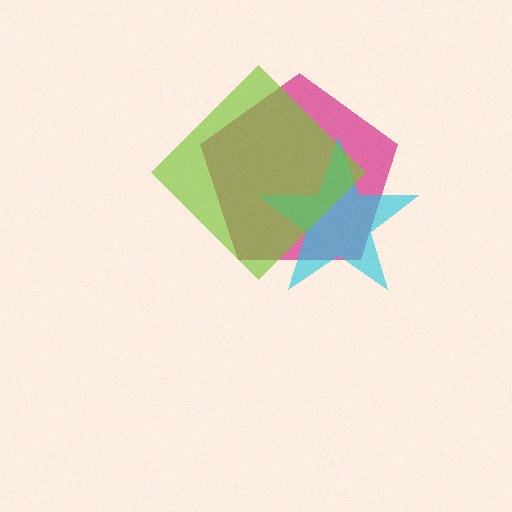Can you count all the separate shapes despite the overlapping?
Yes, there are 3 separate shapes.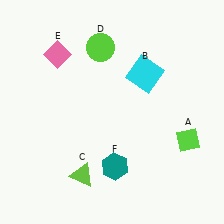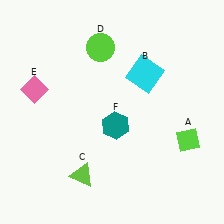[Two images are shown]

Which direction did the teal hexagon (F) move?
The teal hexagon (F) moved up.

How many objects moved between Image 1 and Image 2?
2 objects moved between the two images.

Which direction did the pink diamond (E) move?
The pink diamond (E) moved down.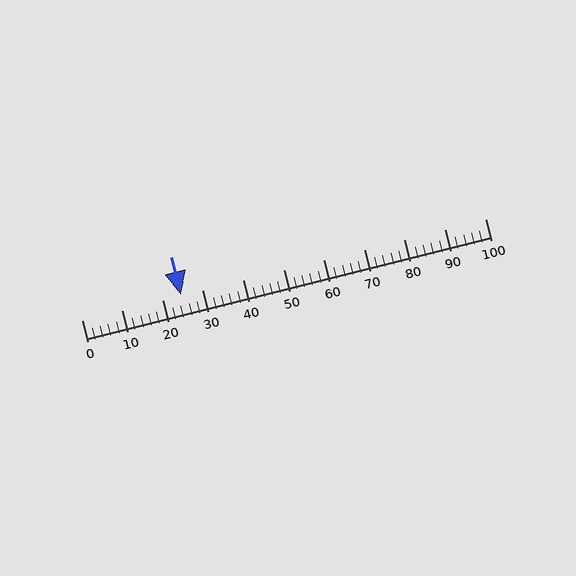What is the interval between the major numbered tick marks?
The major tick marks are spaced 10 units apart.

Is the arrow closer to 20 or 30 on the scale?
The arrow is closer to 20.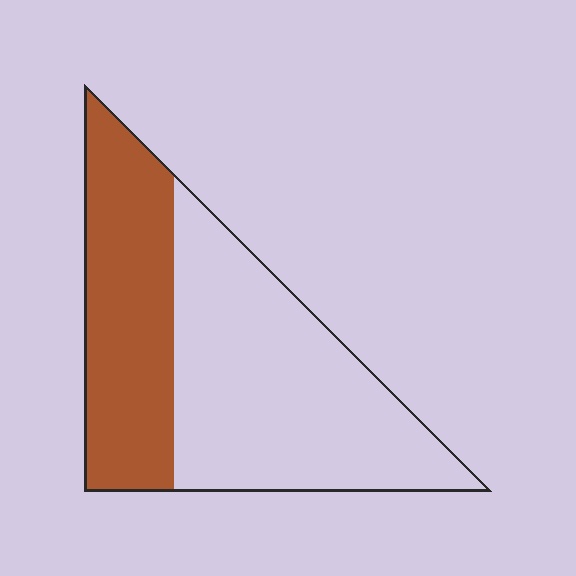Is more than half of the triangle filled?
No.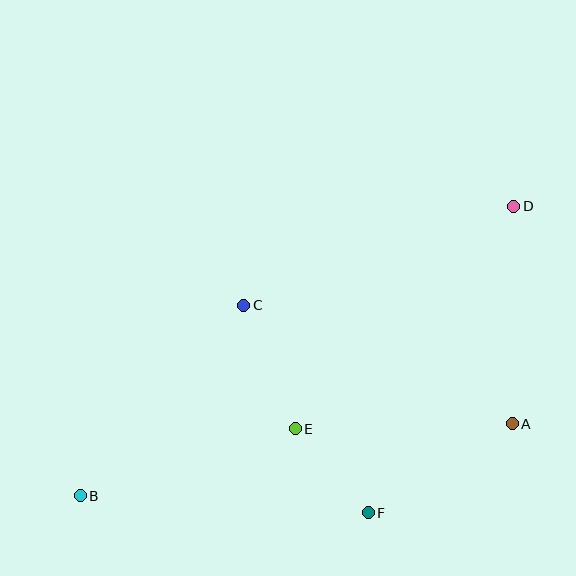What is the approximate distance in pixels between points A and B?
The distance between A and B is approximately 438 pixels.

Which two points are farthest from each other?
Points B and D are farthest from each other.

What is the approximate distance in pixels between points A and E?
The distance between A and E is approximately 217 pixels.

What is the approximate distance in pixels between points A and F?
The distance between A and F is approximately 169 pixels.